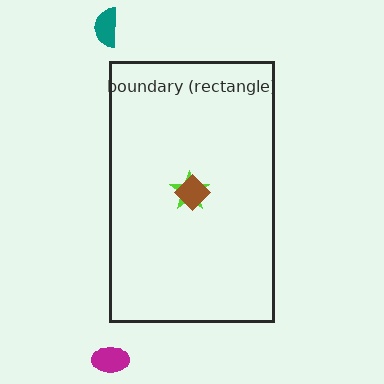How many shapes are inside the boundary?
2 inside, 2 outside.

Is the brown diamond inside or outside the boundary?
Inside.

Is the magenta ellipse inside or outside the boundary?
Outside.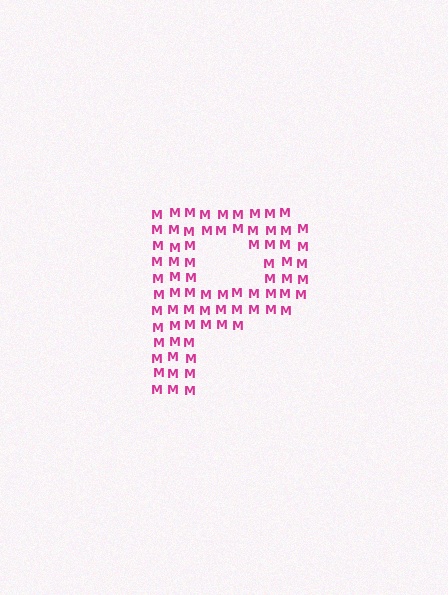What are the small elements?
The small elements are letter M's.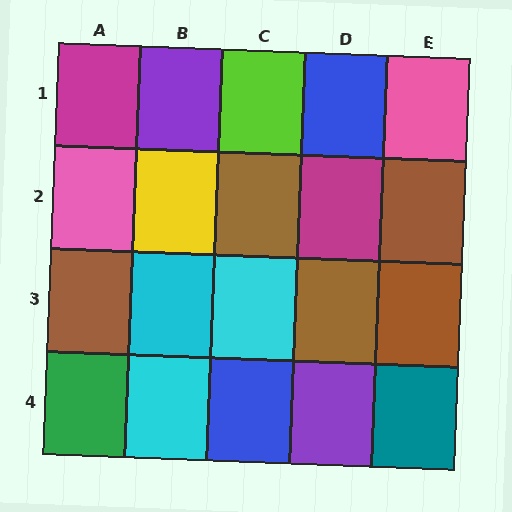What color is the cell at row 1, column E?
Pink.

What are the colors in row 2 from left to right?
Pink, yellow, brown, magenta, brown.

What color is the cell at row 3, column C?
Cyan.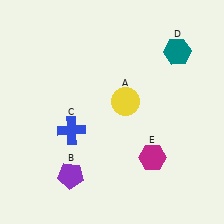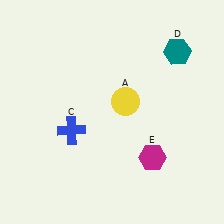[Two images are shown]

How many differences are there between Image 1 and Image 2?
There is 1 difference between the two images.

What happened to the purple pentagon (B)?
The purple pentagon (B) was removed in Image 2. It was in the bottom-left area of Image 1.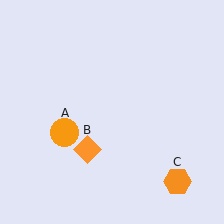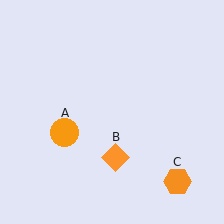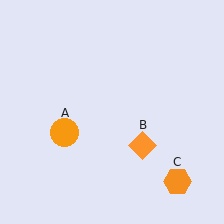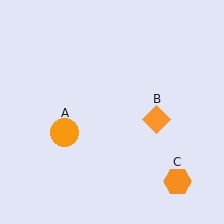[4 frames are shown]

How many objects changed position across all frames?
1 object changed position: orange diamond (object B).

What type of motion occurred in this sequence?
The orange diamond (object B) rotated counterclockwise around the center of the scene.